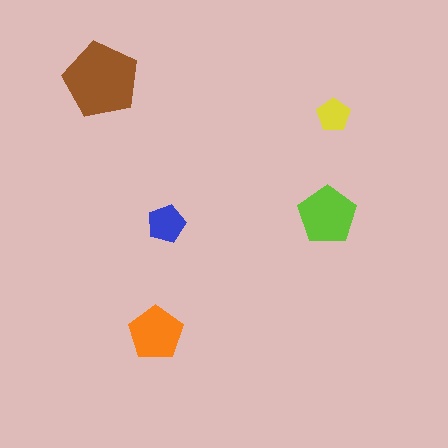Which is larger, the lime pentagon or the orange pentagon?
The lime one.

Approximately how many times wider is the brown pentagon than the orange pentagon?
About 1.5 times wider.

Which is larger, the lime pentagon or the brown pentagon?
The brown one.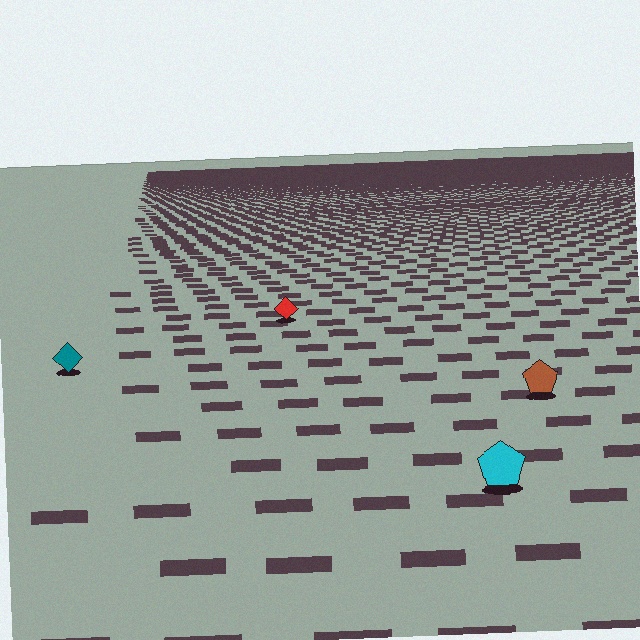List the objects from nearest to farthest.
From nearest to farthest: the cyan pentagon, the brown pentagon, the teal diamond, the red diamond.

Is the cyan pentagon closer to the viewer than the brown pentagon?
Yes. The cyan pentagon is closer — you can tell from the texture gradient: the ground texture is coarser near it.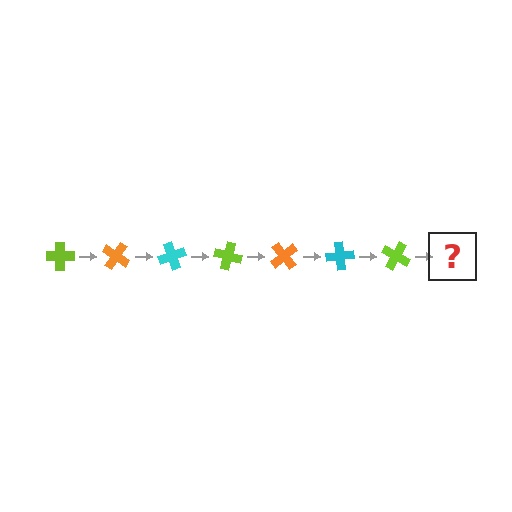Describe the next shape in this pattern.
It should be an orange cross, rotated 245 degrees from the start.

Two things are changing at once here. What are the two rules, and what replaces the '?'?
The two rules are that it rotates 35 degrees each step and the color cycles through lime, orange, and cyan. The '?' should be an orange cross, rotated 245 degrees from the start.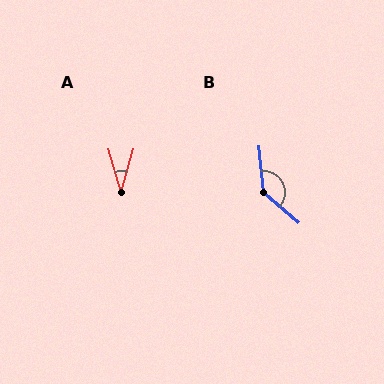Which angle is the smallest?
A, at approximately 32 degrees.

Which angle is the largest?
B, at approximately 137 degrees.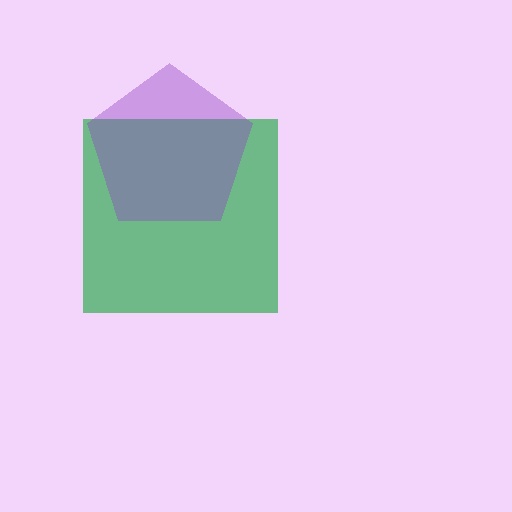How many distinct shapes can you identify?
There are 2 distinct shapes: a green square, a purple pentagon.